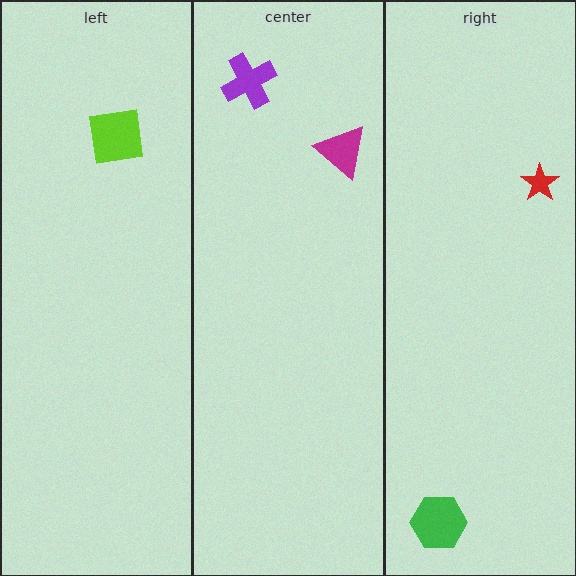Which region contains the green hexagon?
The right region.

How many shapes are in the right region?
2.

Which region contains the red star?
The right region.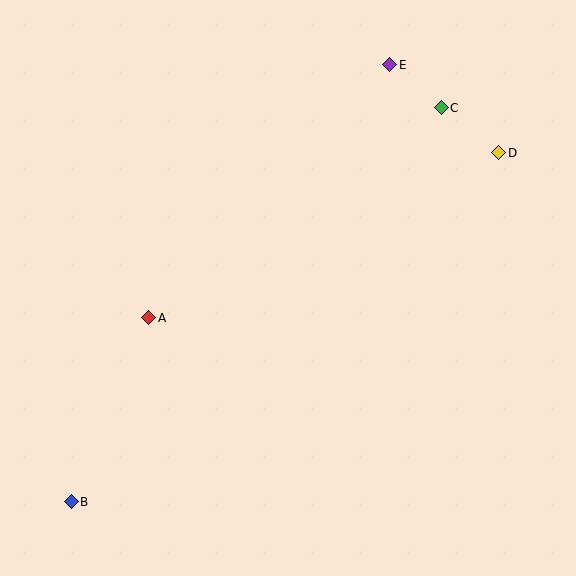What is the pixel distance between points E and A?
The distance between E and A is 349 pixels.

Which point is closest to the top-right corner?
Point D is closest to the top-right corner.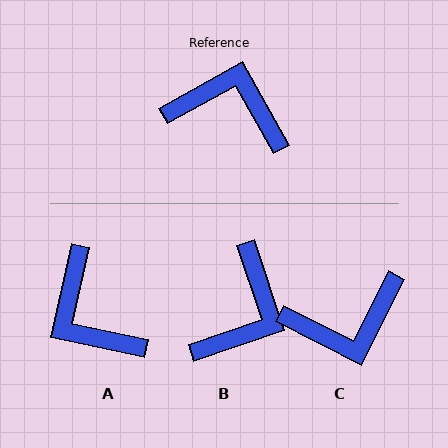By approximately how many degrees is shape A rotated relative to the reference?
Approximately 139 degrees counter-clockwise.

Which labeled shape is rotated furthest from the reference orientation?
C, about 146 degrees away.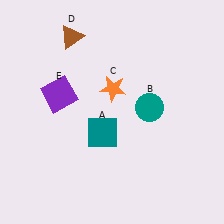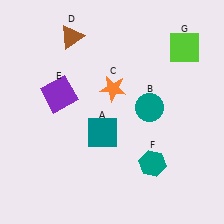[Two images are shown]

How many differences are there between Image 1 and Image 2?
There are 2 differences between the two images.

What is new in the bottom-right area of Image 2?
A teal hexagon (F) was added in the bottom-right area of Image 2.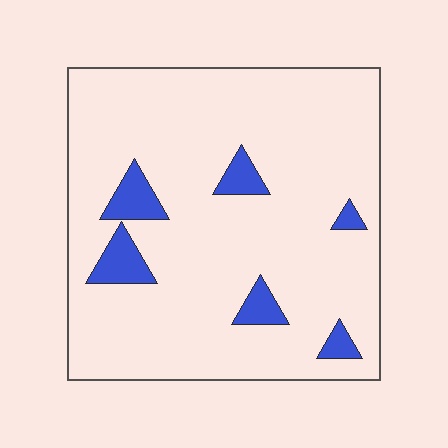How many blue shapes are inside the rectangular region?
6.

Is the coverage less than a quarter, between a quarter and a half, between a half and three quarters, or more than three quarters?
Less than a quarter.